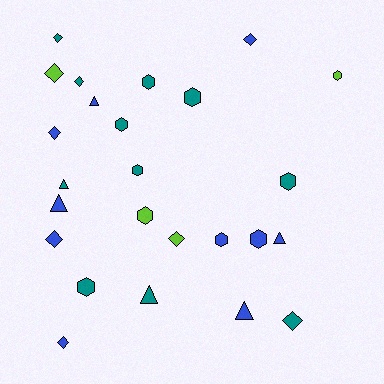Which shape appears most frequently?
Hexagon, with 10 objects.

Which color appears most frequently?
Teal, with 11 objects.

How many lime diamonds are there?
There are 2 lime diamonds.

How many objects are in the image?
There are 25 objects.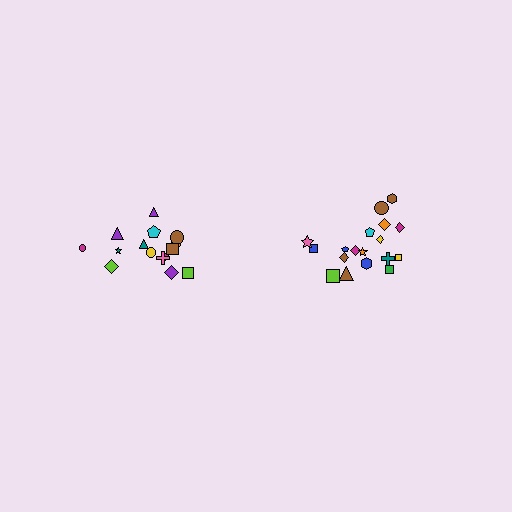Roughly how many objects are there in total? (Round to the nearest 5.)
Roughly 35 objects in total.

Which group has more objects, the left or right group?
The right group.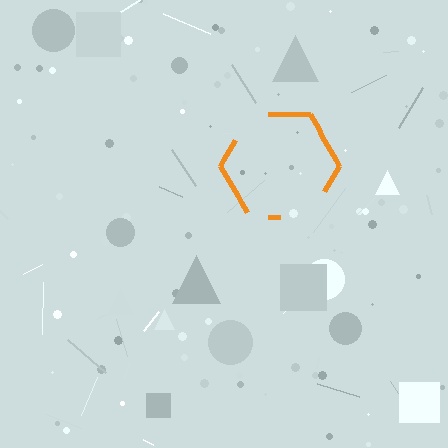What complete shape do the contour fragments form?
The contour fragments form a hexagon.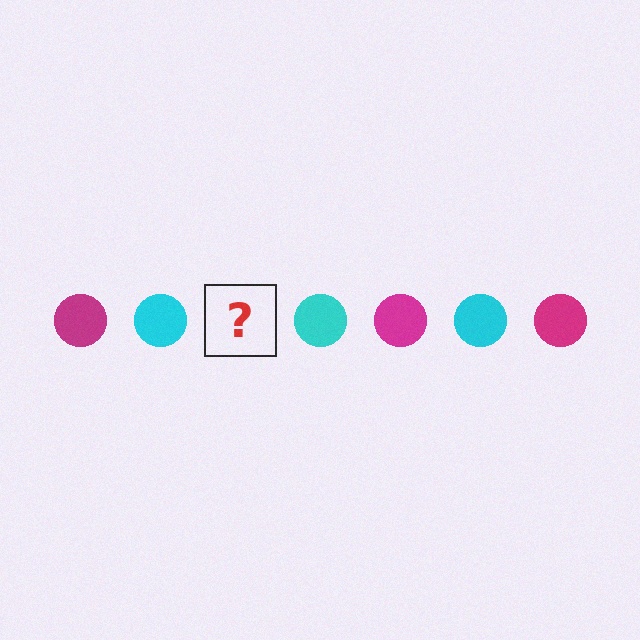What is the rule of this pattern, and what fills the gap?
The rule is that the pattern cycles through magenta, cyan circles. The gap should be filled with a magenta circle.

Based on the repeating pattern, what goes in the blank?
The blank should be a magenta circle.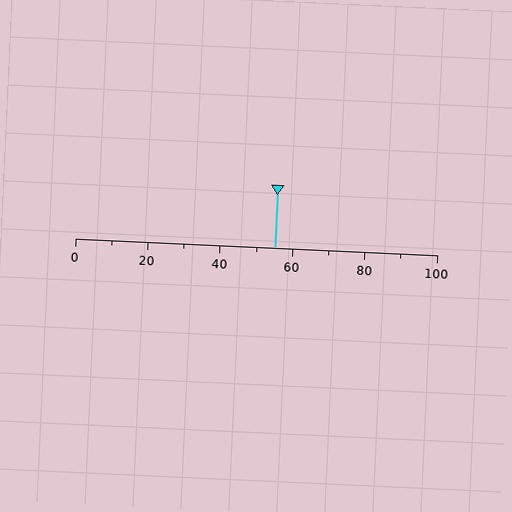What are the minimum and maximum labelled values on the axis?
The axis runs from 0 to 100.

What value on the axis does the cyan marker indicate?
The marker indicates approximately 55.